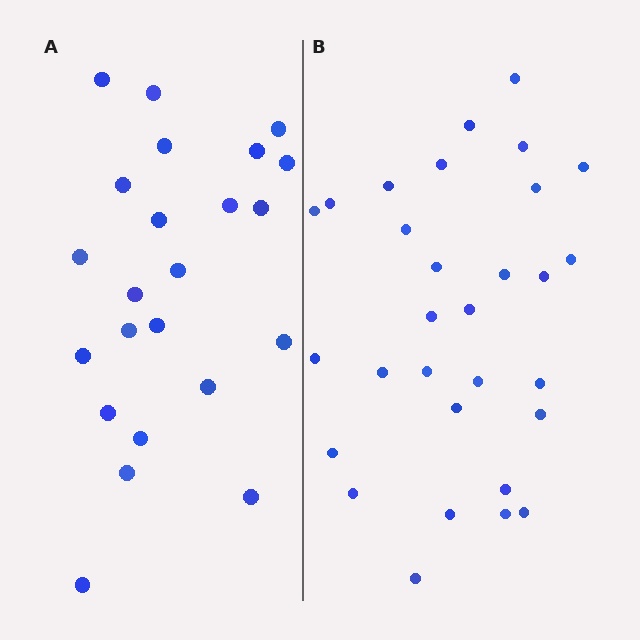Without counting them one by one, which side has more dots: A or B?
Region B (the right region) has more dots.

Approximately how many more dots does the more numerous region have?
Region B has roughly 8 or so more dots than region A.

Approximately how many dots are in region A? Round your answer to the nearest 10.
About 20 dots. (The exact count is 23, which rounds to 20.)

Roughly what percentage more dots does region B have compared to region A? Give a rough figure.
About 30% more.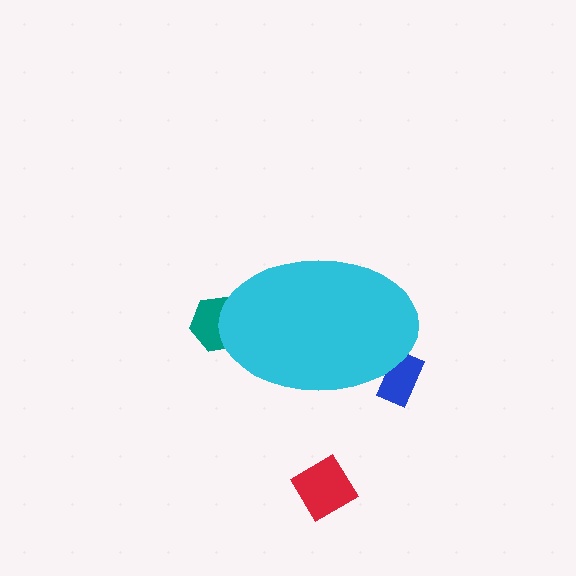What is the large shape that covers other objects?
A cyan ellipse.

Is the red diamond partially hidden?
No, the red diamond is fully visible.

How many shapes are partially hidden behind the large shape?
2 shapes are partially hidden.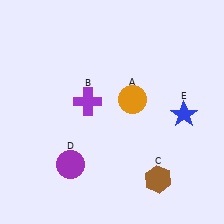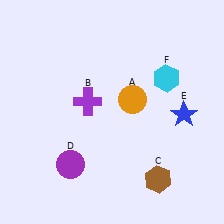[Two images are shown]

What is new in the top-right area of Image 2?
A cyan hexagon (F) was added in the top-right area of Image 2.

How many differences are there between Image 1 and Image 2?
There is 1 difference between the two images.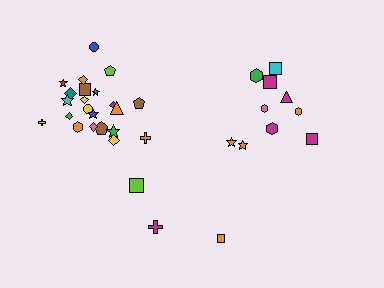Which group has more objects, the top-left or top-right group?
The top-left group.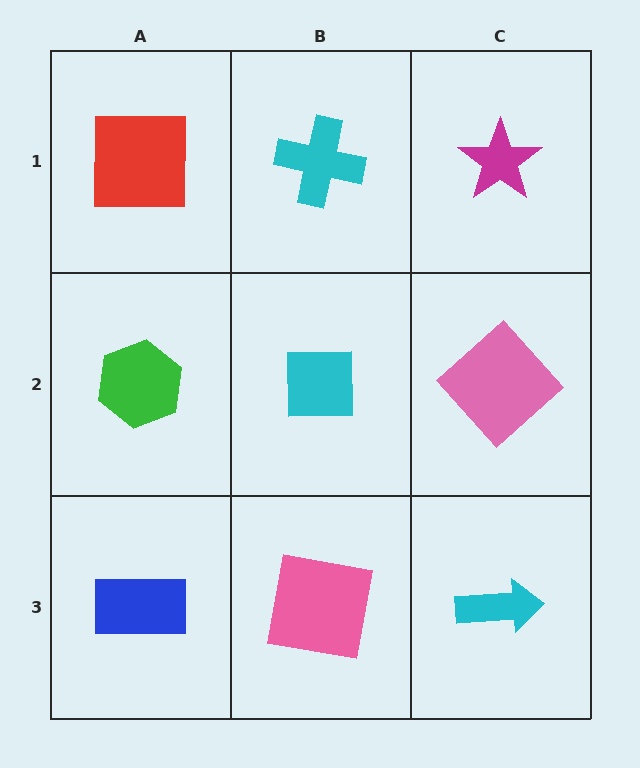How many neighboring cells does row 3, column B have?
3.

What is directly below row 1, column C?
A pink diamond.